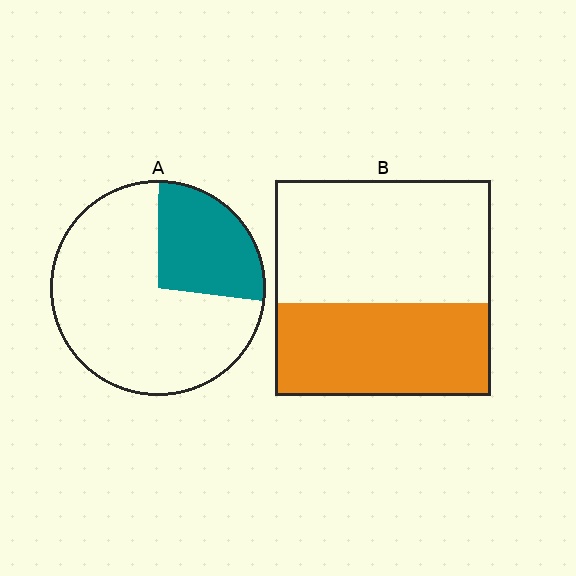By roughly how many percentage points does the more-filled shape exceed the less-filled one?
By roughly 15 percentage points (B over A).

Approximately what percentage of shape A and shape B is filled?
A is approximately 25% and B is approximately 45%.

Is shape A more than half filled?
No.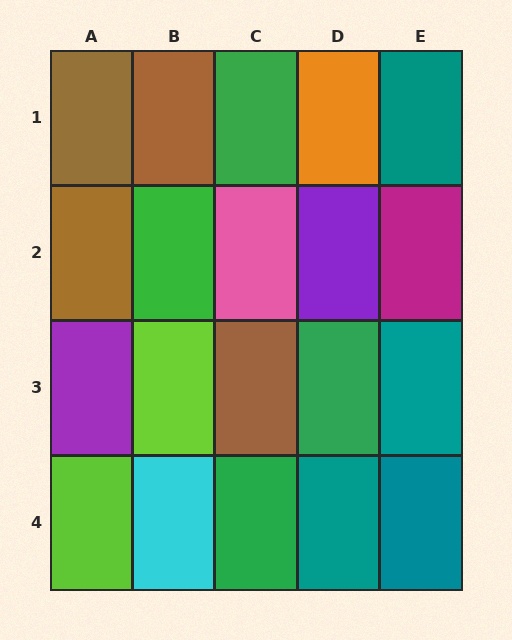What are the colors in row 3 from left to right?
Purple, lime, brown, green, teal.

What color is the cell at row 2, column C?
Pink.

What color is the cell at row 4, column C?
Green.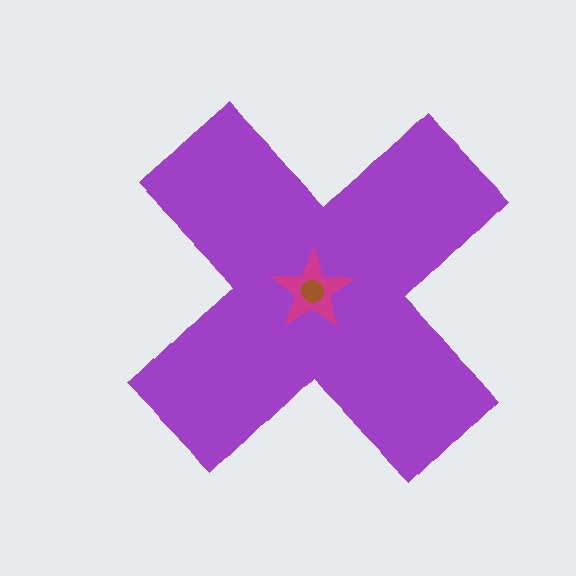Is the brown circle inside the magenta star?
Yes.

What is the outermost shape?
The purple cross.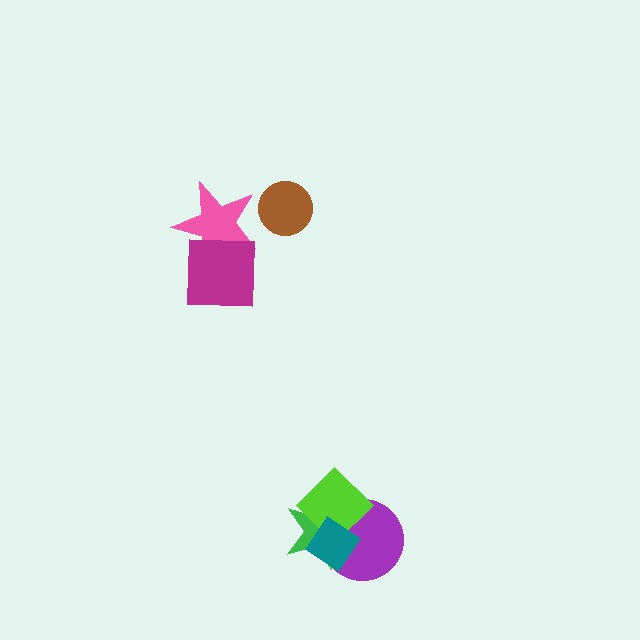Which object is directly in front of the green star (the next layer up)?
The purple circle is directly in front of the green star.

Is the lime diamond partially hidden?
Yes, it is partially covered by another shape.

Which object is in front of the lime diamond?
The teal diamond is in front of the lime diamond.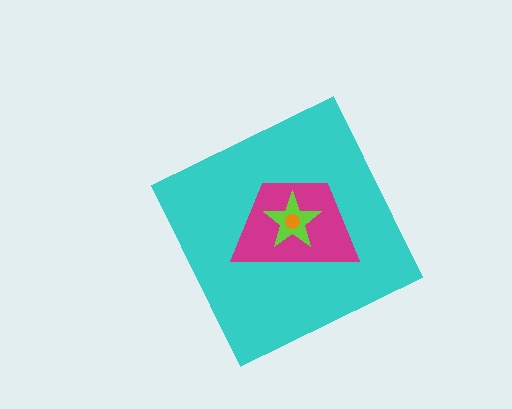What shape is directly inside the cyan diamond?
The magenta trapezoid.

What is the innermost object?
The orange circle.